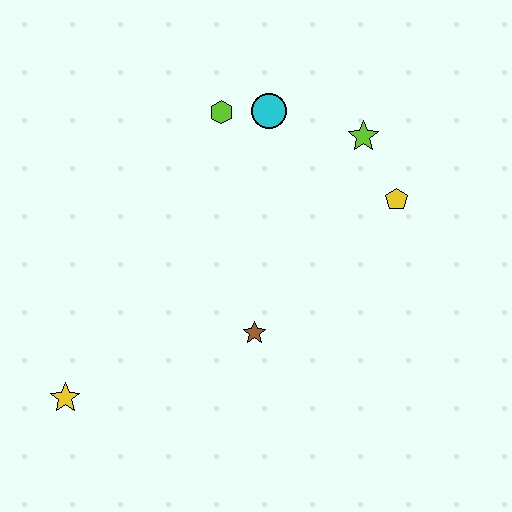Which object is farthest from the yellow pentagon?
The yellow star is farthest from the yellow pentagon.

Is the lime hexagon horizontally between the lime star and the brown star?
No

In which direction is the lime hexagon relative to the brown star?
The lime hexagon is above the brown star.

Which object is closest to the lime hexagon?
The cyan circle is closest to the lime hexagon.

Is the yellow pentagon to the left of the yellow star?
No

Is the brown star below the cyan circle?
Yes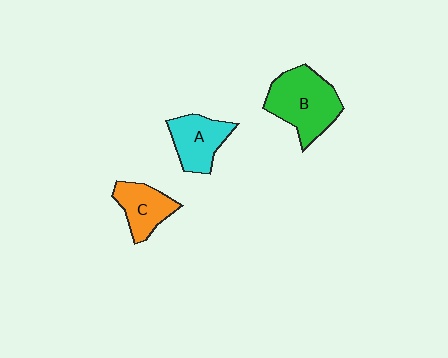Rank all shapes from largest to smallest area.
From largest to smallest: B (green), A (cyan), C (orange).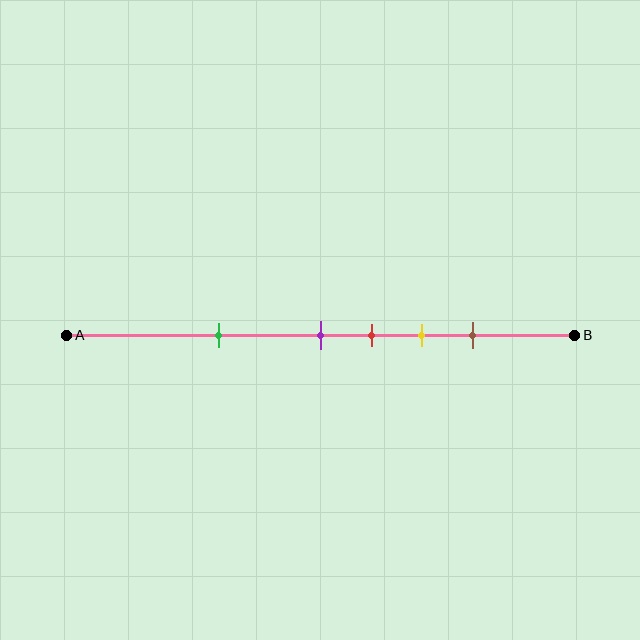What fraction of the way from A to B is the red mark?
The red mark is approximately 60% (0.6) of the way from A to B.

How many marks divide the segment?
There are 5 marks dividing the segment.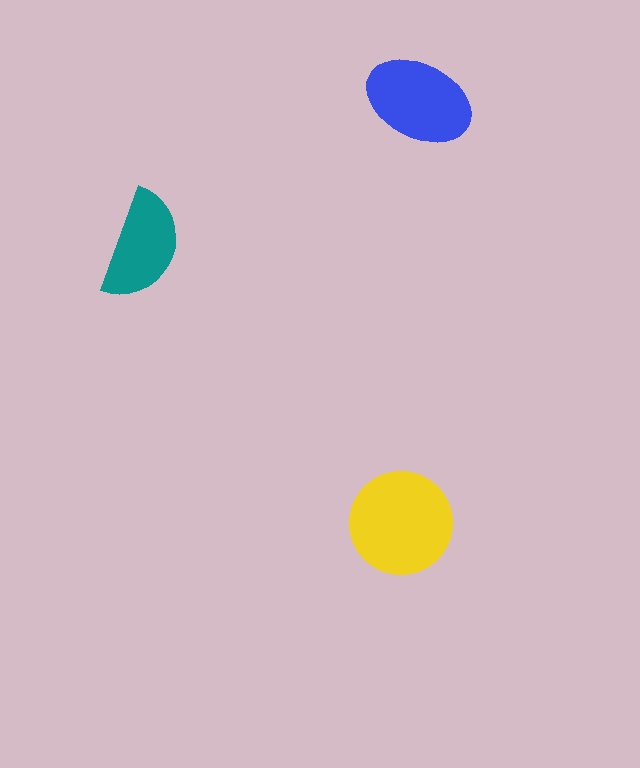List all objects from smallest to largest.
The teal semicircle, the blue ellipse, the yellow circle.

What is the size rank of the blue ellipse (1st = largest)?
2nd.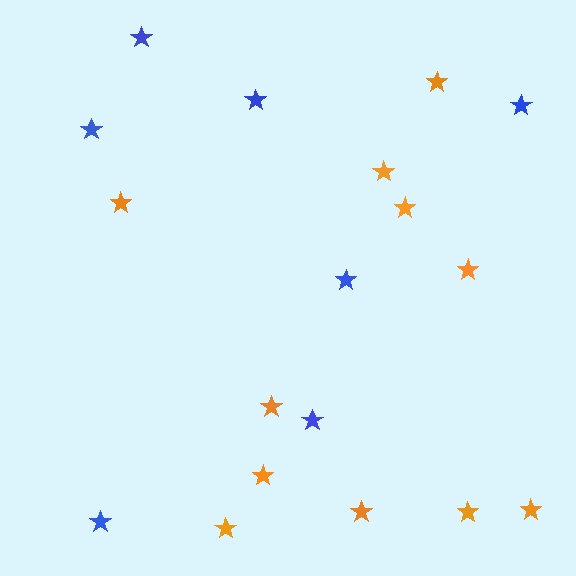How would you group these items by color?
There are 2 groups: one group of orange stars (11) and one group of blue stars (7).